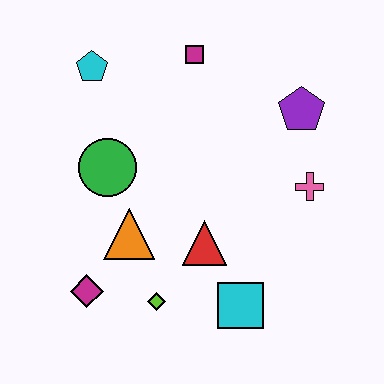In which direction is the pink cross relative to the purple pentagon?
The pink cross is below the purple pentagon.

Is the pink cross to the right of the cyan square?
Yes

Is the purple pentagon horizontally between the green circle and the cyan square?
No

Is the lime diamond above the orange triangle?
No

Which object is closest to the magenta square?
The cyan pentagon is closest to the magenta square.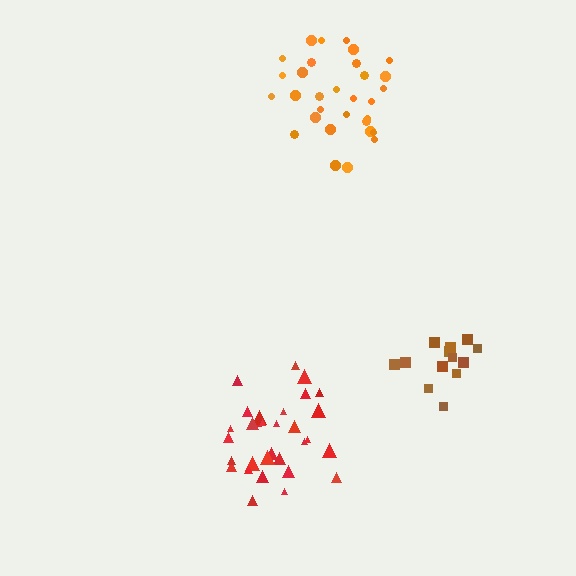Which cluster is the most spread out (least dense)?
Brown.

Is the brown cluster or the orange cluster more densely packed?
Orange.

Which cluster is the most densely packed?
Orange.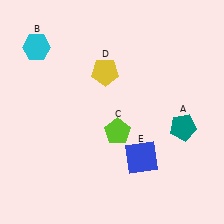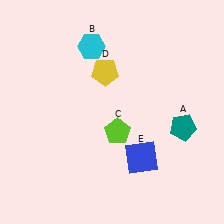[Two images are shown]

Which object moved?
The cyan hexagon (B) moved right.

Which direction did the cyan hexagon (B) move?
The cyan hexagon (B) moved right.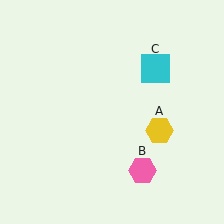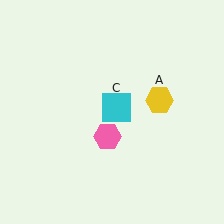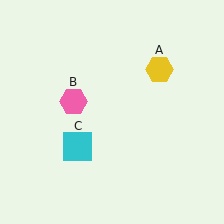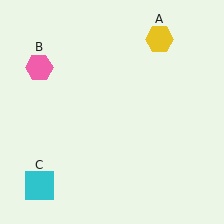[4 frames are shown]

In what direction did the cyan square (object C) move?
The cyan square (object C) moved down and to the left.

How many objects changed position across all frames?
3 objects changed position: yellow hexagon (object A), pink hexagon (object B), cyan square (object C).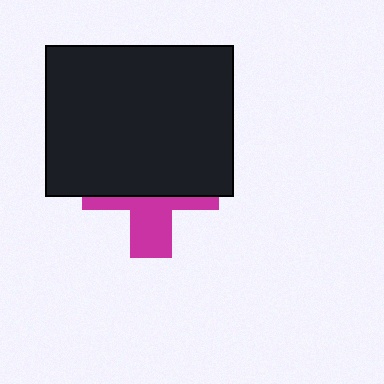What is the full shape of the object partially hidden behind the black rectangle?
The partially hidden object is a magenta cross.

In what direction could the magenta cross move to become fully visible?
The magenta cross could move down. That would shift it out from behind the black rectangle entirely.